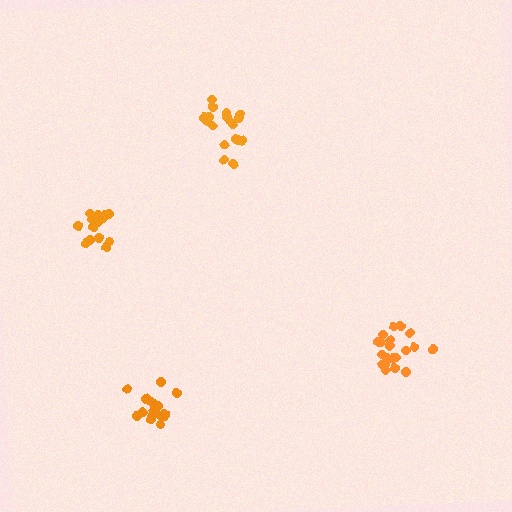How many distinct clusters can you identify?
There are 4 distinct clusters.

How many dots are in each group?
Group 1: 14 dots, Group 2: 17 dots, Group 3: 20 dots, Group 4: 18 dots (69 total).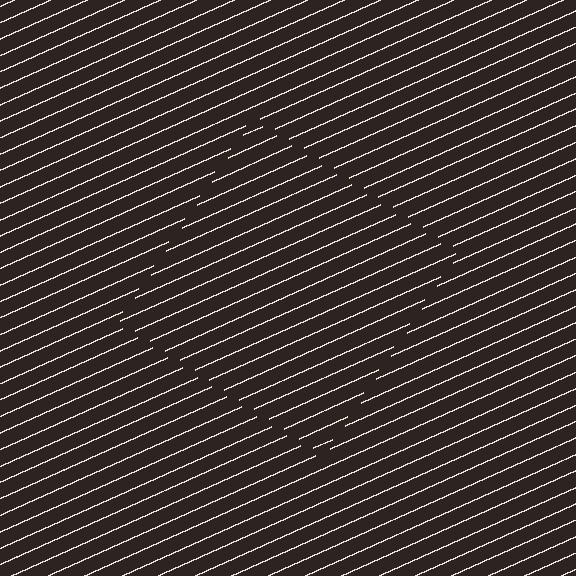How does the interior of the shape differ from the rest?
The interior of the shape contains the same grating, shifted by half a period — the contour is defined by the phase discontinuity where line-ends from the inner and outer gratings abut.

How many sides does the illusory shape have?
4 sides — the line-ends trace a square.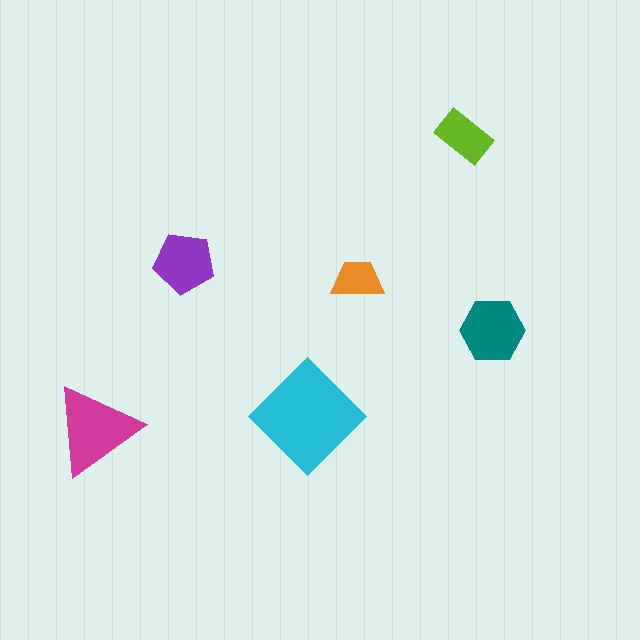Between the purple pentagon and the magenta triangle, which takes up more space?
The magenta triangle.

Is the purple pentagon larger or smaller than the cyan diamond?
Smaller.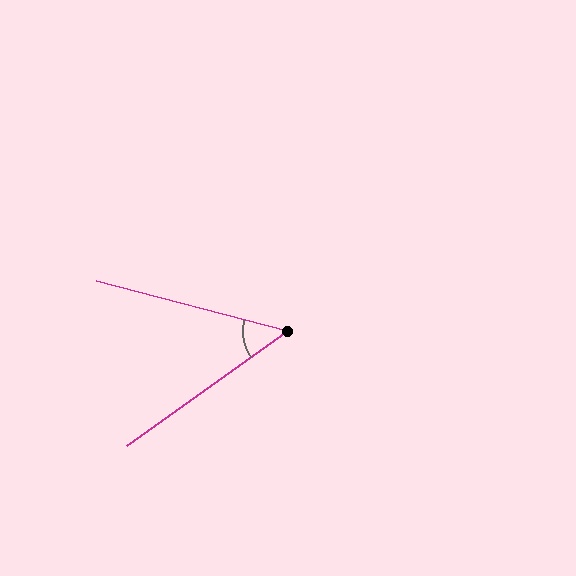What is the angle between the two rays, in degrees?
Approximately 50 degrees.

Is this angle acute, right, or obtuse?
It is acute.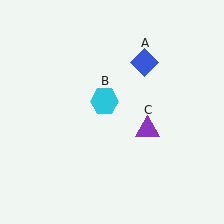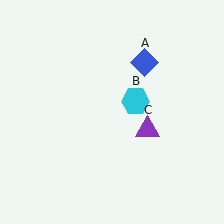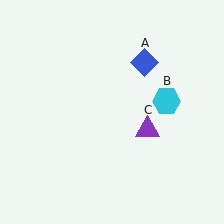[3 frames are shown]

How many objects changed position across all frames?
1 object changed position: cyan hexagon (object B).